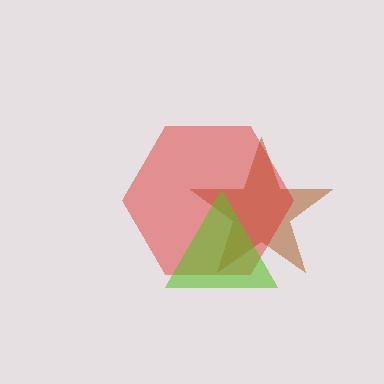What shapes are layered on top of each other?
The layered shapes are: a brown star, a red hexagon, a lime triangle.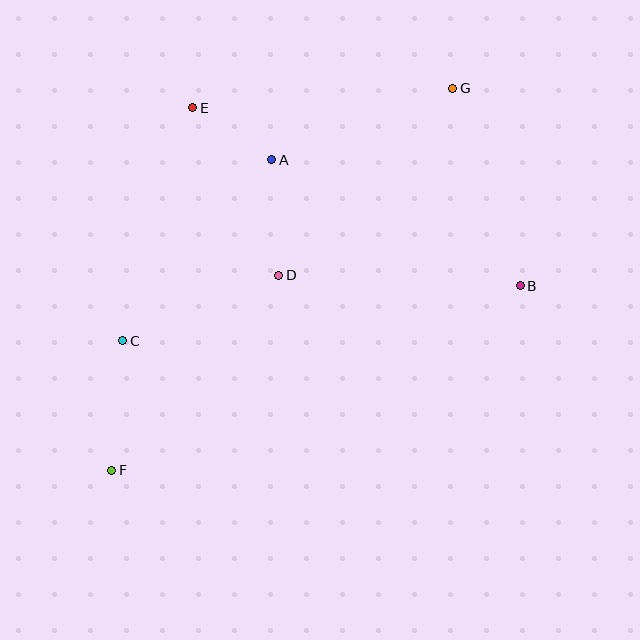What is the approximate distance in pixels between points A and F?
The distance between A and F is approximately 349 pixels.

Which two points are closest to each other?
Points A and E are closest to each other.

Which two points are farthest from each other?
Points F and G are farthest from each other.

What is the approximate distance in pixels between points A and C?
The distance between A and C is approximately 235 pixels.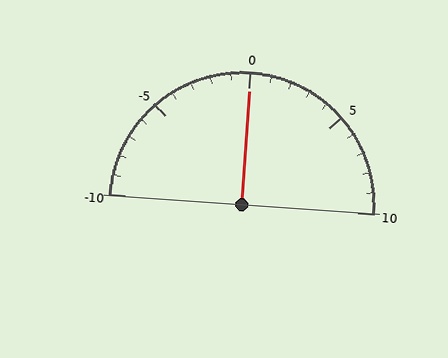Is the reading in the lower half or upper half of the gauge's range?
The reading is in the upper half of the range (-10 to 10).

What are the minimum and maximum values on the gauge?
The gauge ranges from -10 to 10.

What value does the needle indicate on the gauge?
The needle indicates approximately 0.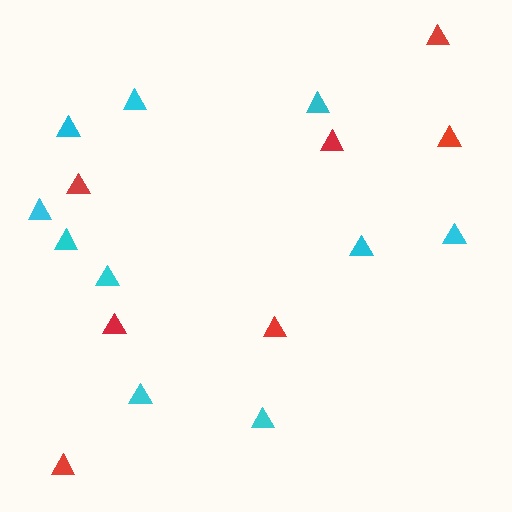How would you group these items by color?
There are 2 groups: one group of cyan triangles (10) and one group of red triangles (7).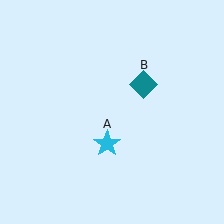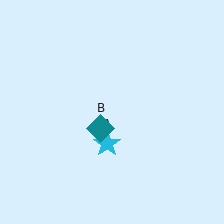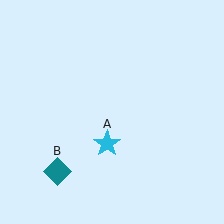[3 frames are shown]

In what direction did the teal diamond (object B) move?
The teal diamond (object B) moved down and to the left.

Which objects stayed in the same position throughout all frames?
Cyan star (object A) remained stationary.